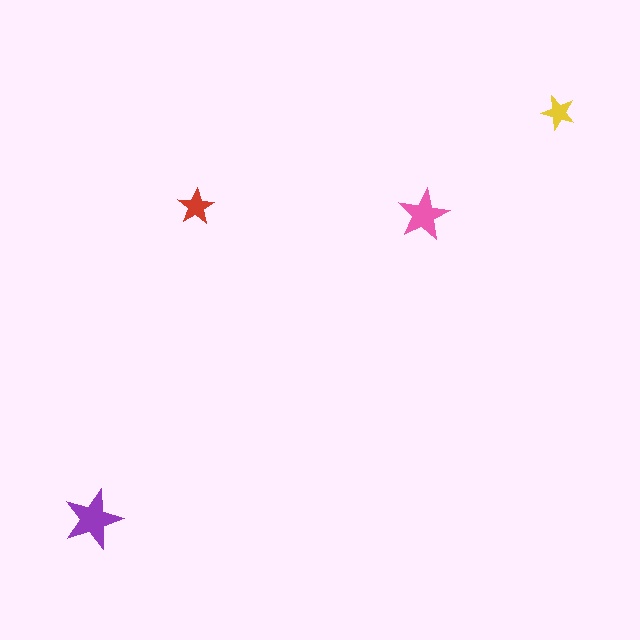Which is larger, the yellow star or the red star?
The red one.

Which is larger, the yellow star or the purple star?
The purple one.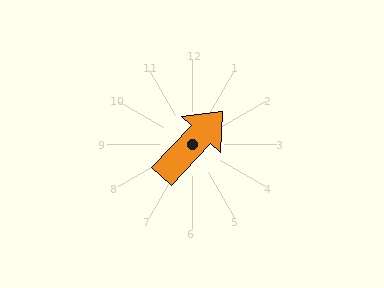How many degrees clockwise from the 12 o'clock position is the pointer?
Approximately 43 degrees.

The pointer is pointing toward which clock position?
Roughly 1 o'clock.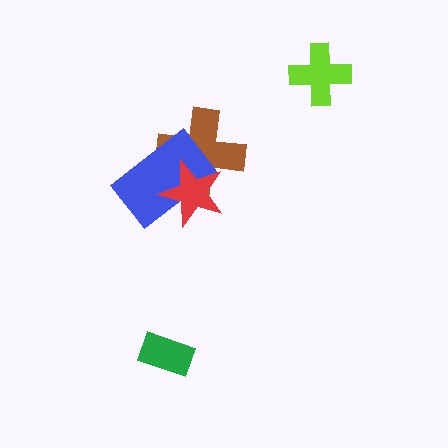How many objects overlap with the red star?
2 objects overlap with the red star.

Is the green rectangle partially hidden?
No, no other shape covers it.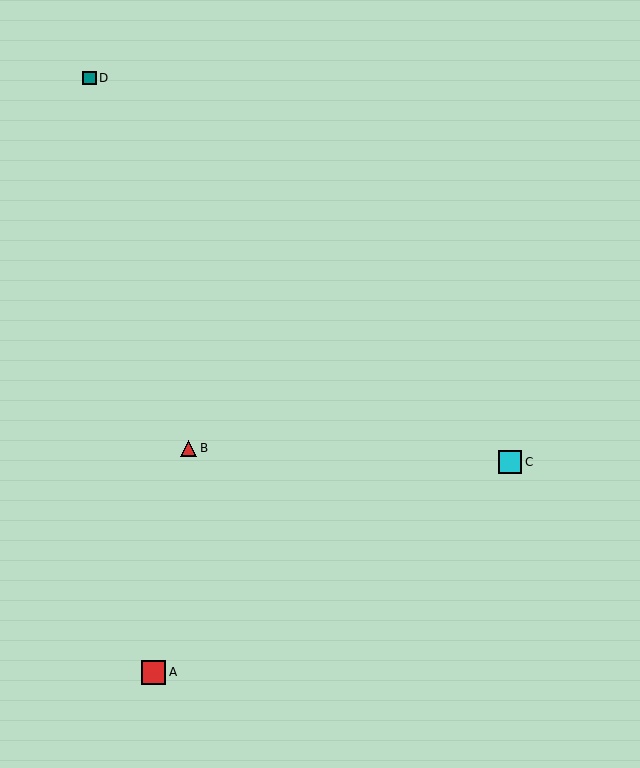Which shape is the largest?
The red square (labeled A) is the largest.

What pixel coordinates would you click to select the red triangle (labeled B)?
Click at (189, 448) to select the red triangle B.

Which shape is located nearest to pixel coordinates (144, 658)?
The red square (labeled A) at (154, 672) is nearest to that location.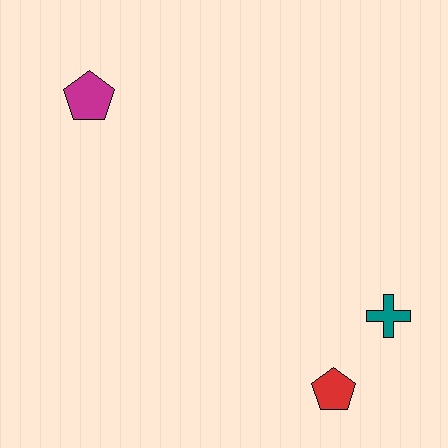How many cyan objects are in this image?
There are no cyan objects.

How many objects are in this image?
There are 3 objects.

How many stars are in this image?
There are no stars.